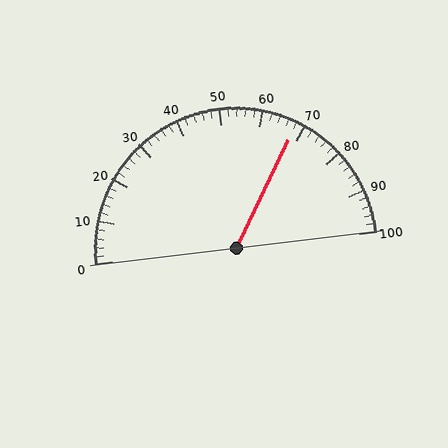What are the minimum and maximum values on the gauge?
The gauge ranges from 0 to 100.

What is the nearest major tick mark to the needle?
The nearest major tick mark is 70.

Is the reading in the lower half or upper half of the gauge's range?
The reading is in the upper half of the range (0 to 100).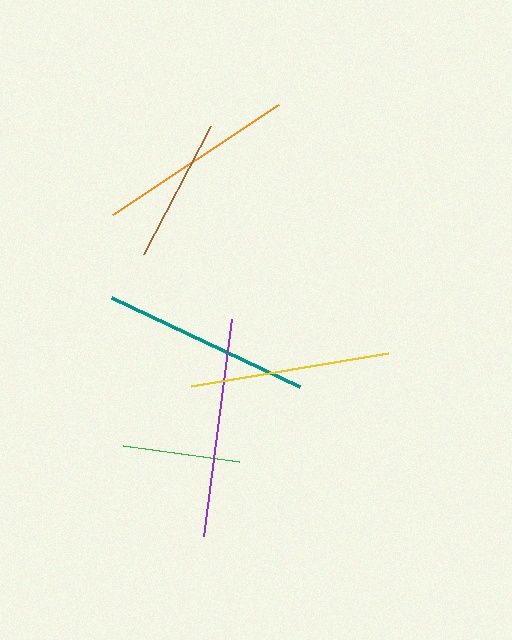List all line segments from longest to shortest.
From longest to shortest: purple, teal, yellow, orange, brown, green.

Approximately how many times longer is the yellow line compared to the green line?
The yellow line is approximately 1.7 times the length of the green line.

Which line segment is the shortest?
The green line is the shortest at approximately 118 pixels.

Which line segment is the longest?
The purple line is the longest at approximately 219 pixels.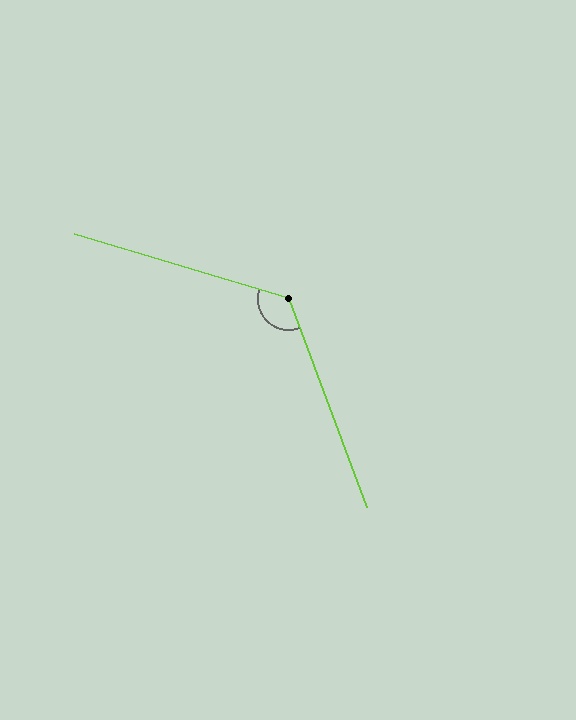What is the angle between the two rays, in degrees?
Approximately 127 degrees.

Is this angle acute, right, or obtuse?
It is obtuse.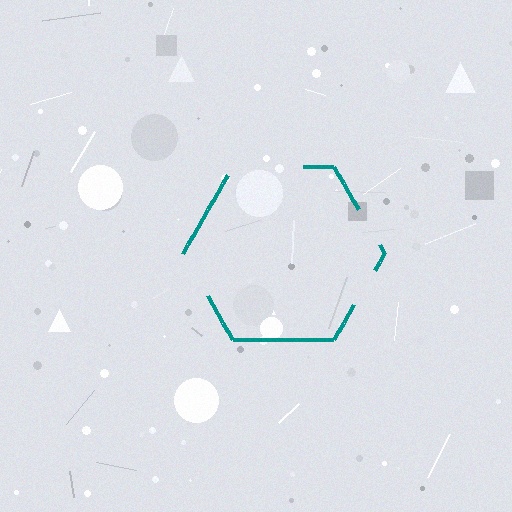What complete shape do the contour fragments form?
The contour fragments form a hexagon.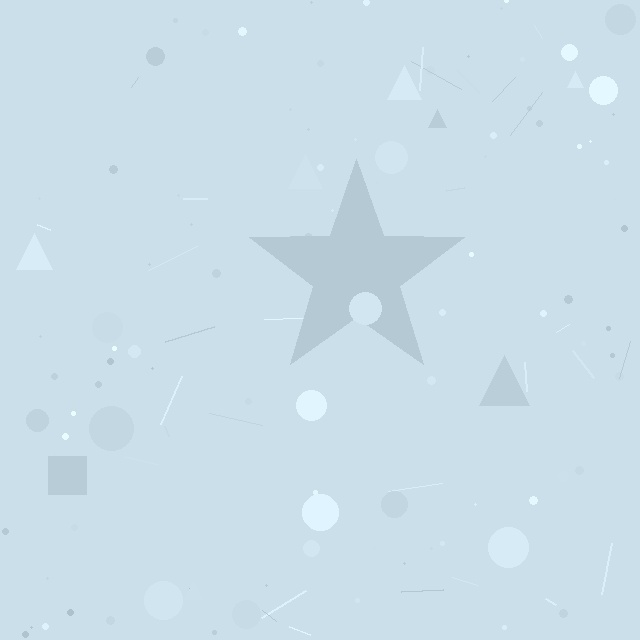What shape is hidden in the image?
A star is hidden in the image.